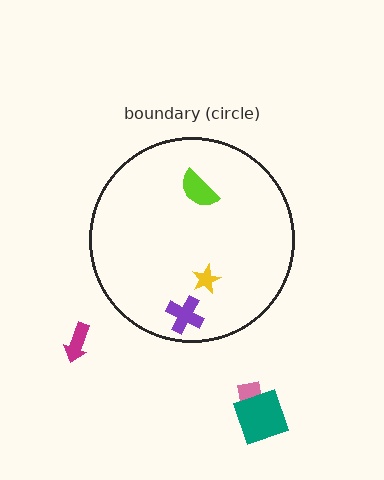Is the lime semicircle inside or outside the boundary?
Inside.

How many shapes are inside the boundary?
3 inside, 3 outside.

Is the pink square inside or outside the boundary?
Outside.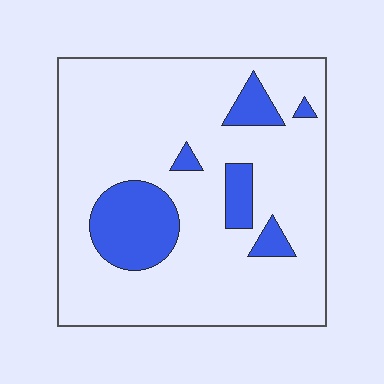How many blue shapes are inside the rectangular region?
6.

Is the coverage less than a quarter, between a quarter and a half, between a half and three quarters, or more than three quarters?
Less than a quarter.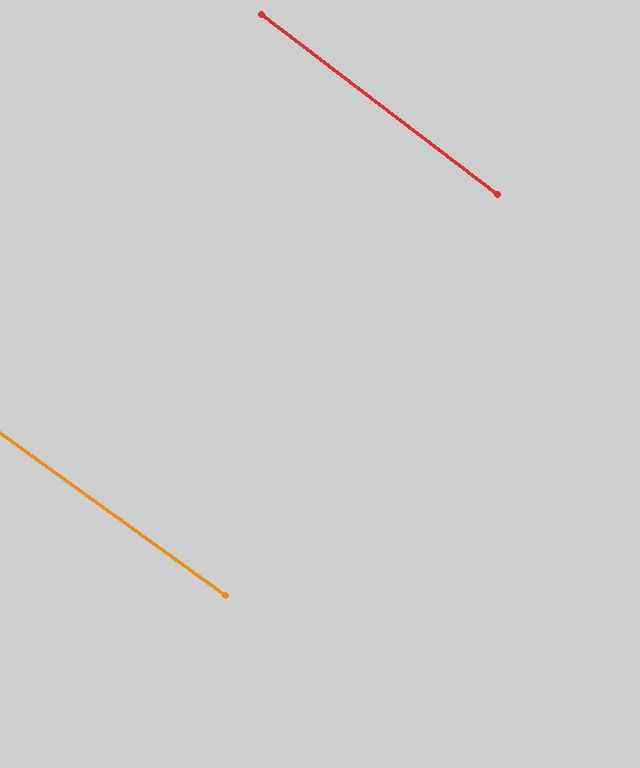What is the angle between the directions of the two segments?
Approximately 2 degrees.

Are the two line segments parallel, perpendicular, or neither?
Parallel — their directions differ by only 1.6°.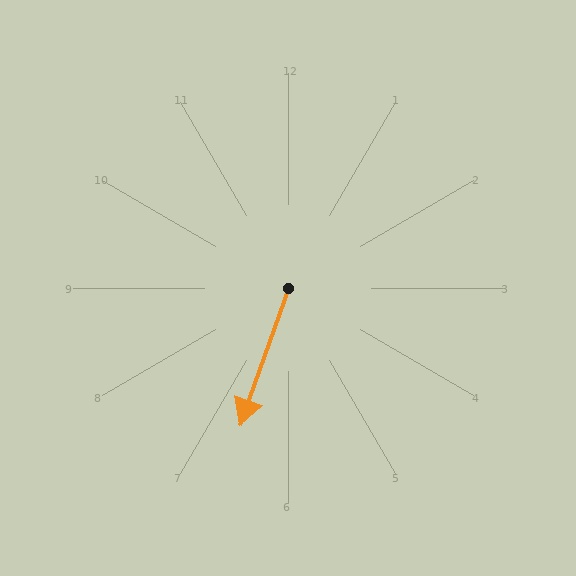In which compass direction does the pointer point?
South.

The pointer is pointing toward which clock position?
Roughly 7 o'clock.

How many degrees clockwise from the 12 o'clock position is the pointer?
Approximately 199 degrees.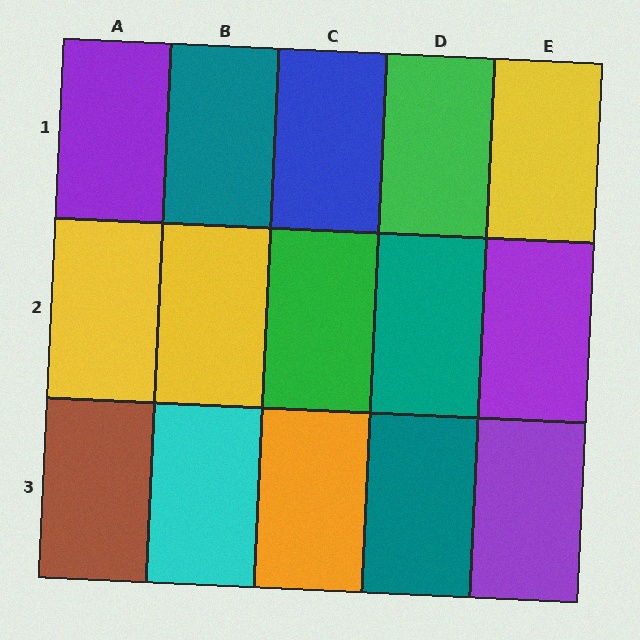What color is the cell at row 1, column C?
Blue.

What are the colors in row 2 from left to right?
Yellow, yellow, green, teal, purple.